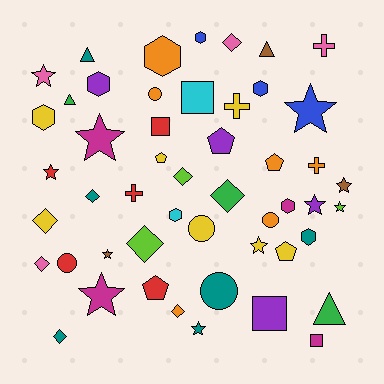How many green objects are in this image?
There are 3 green objects.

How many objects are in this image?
There are 50 objects.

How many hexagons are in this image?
There are 8 hexagons.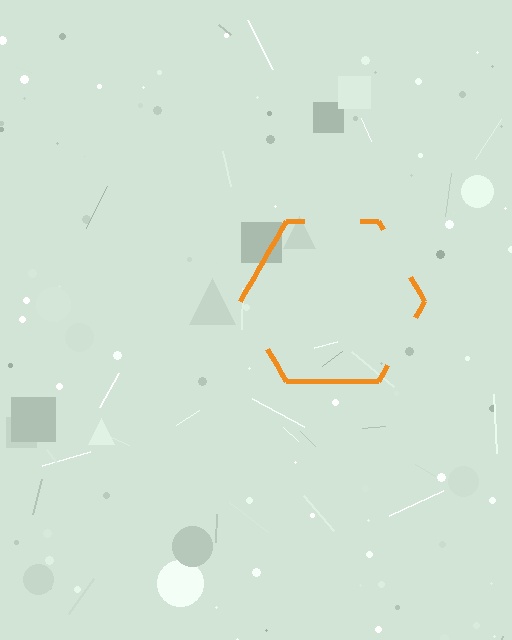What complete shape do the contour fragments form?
The contour fragments form a hexagon.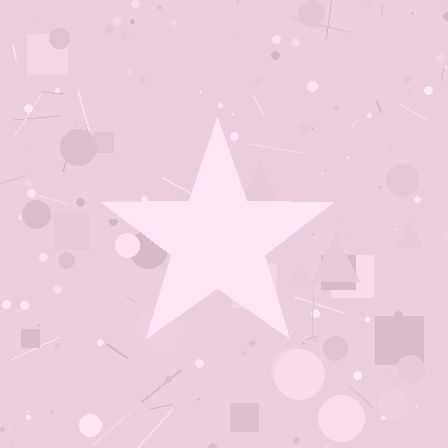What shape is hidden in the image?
A star is hidden in the image.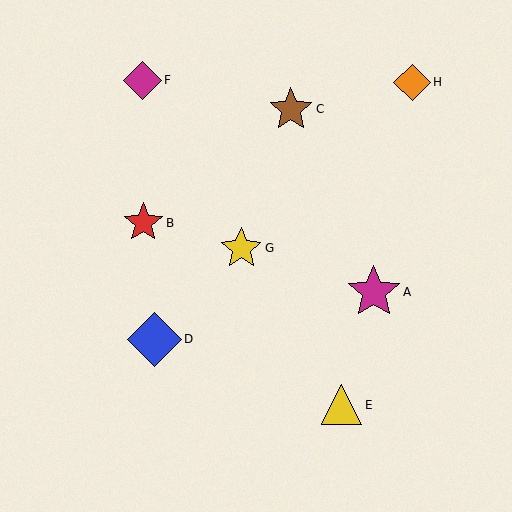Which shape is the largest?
The blue diamond (labeled D) is the largest.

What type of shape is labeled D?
Shape D is a blue diamond.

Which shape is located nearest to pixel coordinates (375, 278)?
The magenta star (labeled A) at (374, 292) is nearest to that location.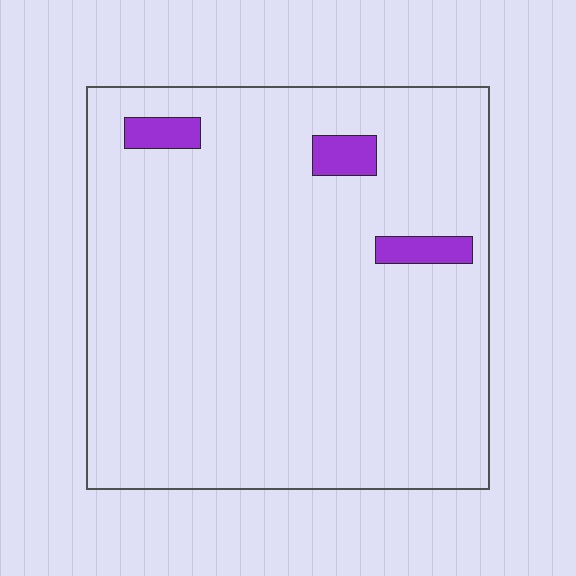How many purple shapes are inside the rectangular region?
3.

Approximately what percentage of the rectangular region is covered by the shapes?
Approximately 5%.